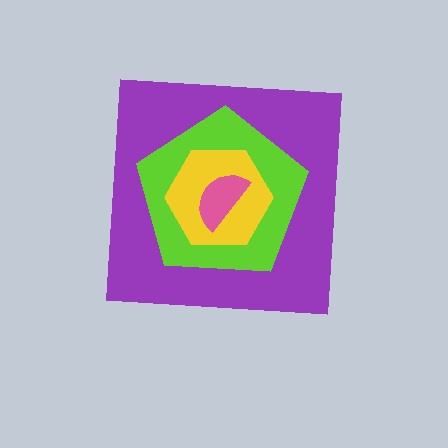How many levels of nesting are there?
4.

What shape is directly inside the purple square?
The lime pentagon.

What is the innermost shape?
The pink semicircle.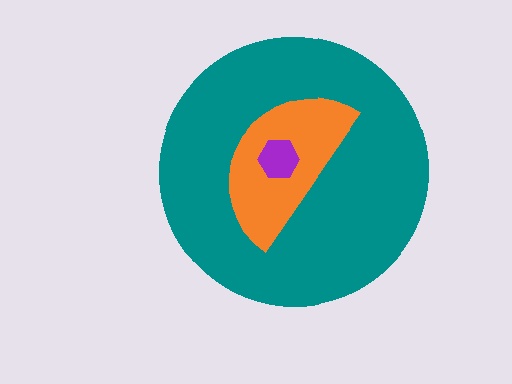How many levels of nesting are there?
3.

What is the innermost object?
The purple hexagon.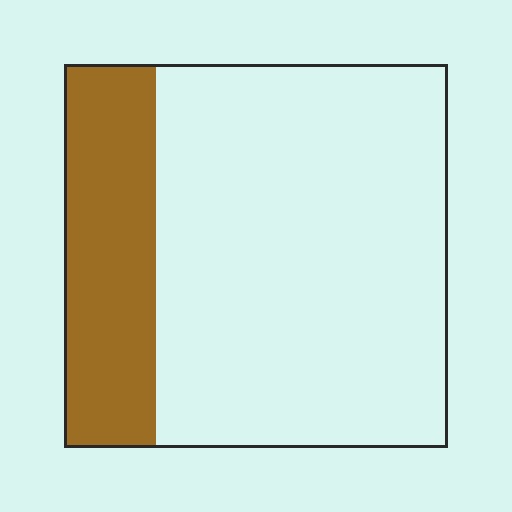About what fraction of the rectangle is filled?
About one quarter (1/4).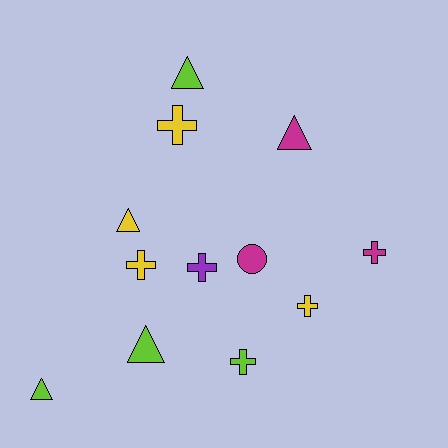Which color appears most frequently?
Yellow, with 4 objects.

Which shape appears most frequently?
Cross, with 6 objects.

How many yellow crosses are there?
There are 3 yellow crosses.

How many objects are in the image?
There are 12 objects.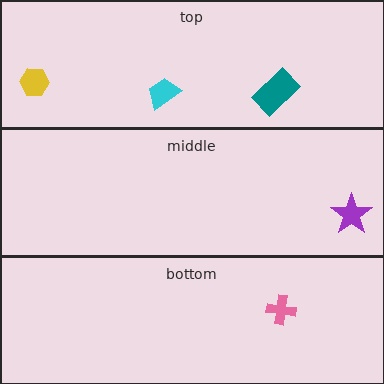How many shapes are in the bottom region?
1.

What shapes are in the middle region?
The purple star.